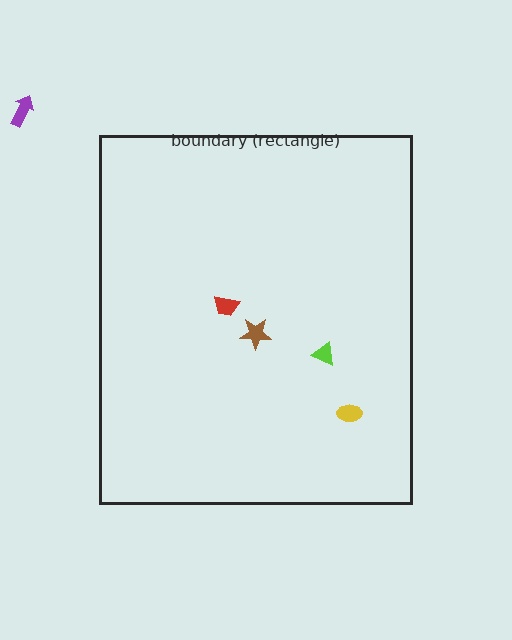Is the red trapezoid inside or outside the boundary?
Inside.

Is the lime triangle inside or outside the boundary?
Inside.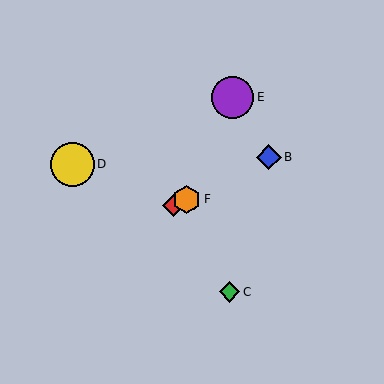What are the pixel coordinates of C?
Object C is at (229, 292).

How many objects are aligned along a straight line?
3 objects (A, B, F) are aligned along a straight line.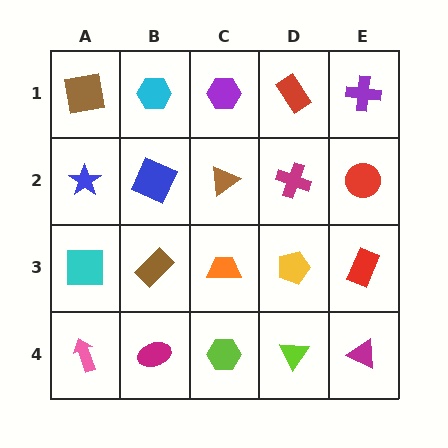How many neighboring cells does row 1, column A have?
2.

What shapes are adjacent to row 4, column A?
A cyan square (row 3, column A), a magenta ellipse (row 4, column B).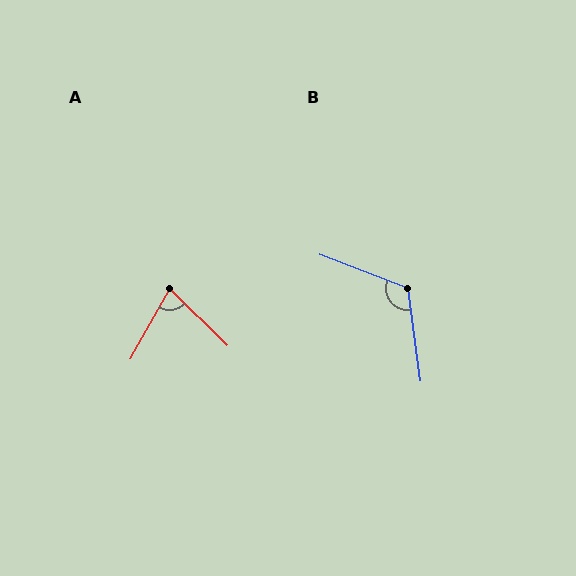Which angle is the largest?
B, at approximately 119 degrees.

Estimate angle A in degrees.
Approximately 75 degrees.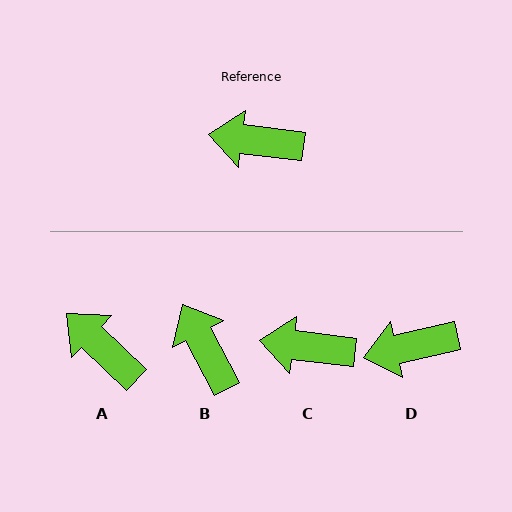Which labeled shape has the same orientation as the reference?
C.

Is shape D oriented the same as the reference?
No, it is off by about 20 degrees.